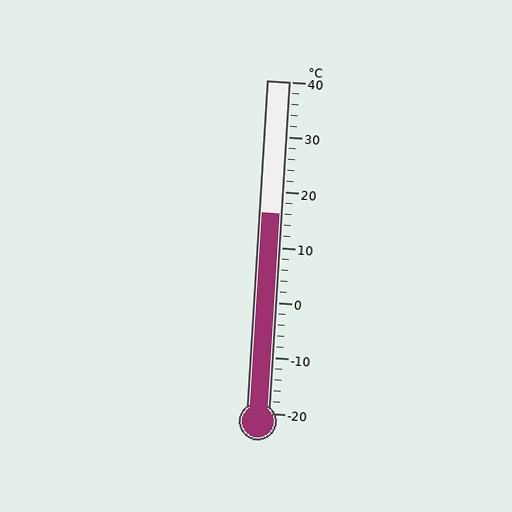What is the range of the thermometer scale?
The thermometer scale ranges from -20°C to 40°C.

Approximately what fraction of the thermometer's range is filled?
The thermometer is filled to approximately 60% of its range.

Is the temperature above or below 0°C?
The temperature is above 0°C.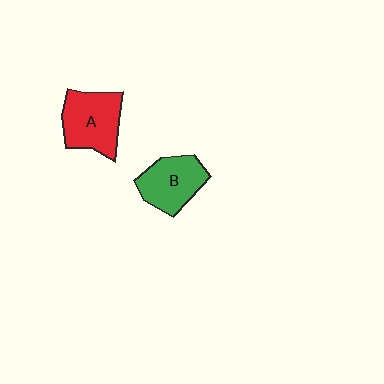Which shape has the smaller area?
Shape B (green).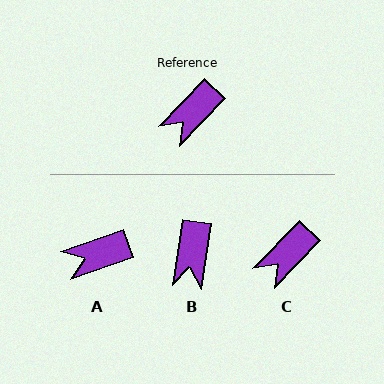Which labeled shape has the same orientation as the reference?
C.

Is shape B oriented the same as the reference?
No, it is off by about 35 degrees.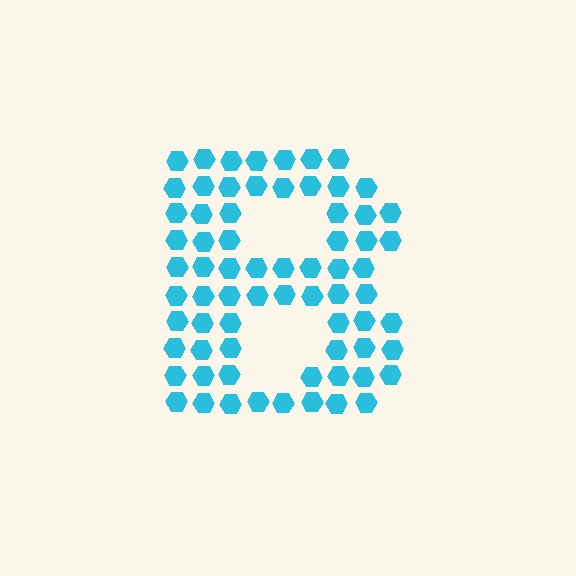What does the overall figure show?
The overall figure shows the letter B.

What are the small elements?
The small elements are hexagons.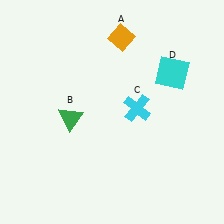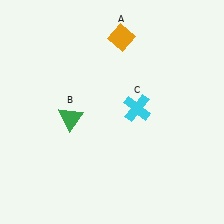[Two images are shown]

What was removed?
The cyan square (D) was removed in Image 2.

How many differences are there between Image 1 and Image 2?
There is 1 difference between the two images.